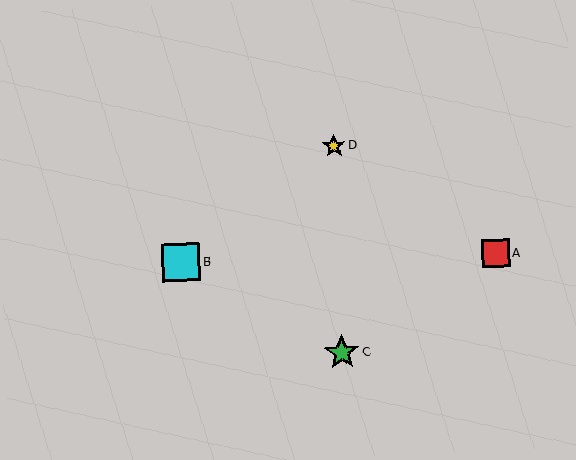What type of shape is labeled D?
Shape D is a yellow star.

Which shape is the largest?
The cyan square (labeled B) is the largest.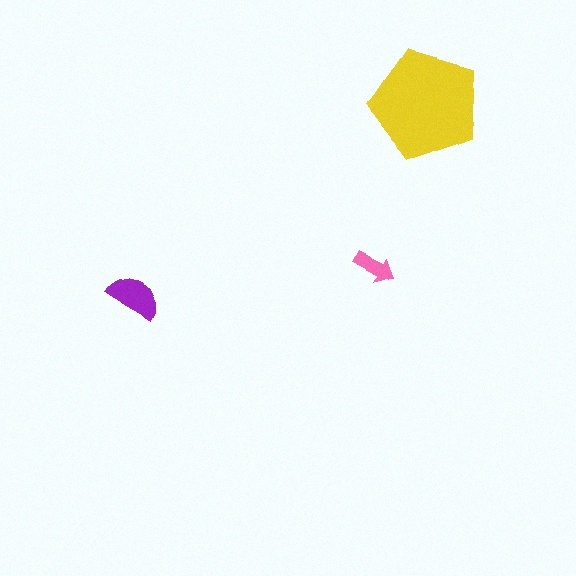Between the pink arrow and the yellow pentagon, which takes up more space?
The yellow pentagon.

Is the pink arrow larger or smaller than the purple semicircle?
Smaller.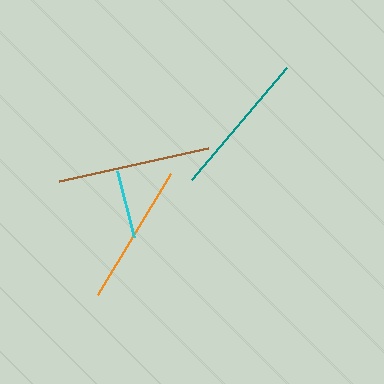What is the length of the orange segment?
The orange segment is approximately 141 pixels long.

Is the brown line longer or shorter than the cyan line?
The brown line is longer than the cyan line.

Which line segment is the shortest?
The cyan line is the shortest at approximately 68 pixels.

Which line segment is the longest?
The brown line is the longest at approximately 152 pixels.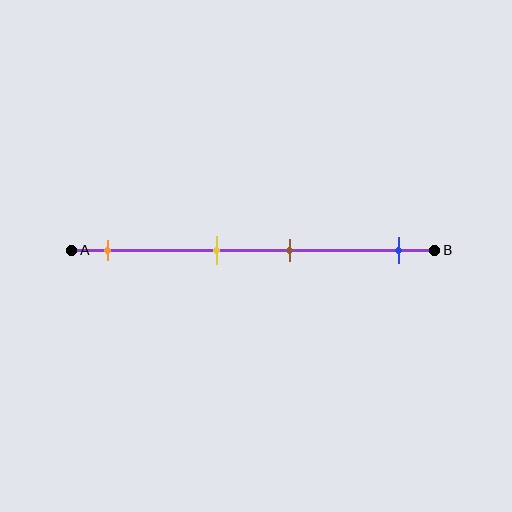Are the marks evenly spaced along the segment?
No, the marks are not evenly spaced.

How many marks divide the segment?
There are 4 marks dividing the segment.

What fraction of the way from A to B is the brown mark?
The brown mark is approximately 60% (0.6) of the way from A to B.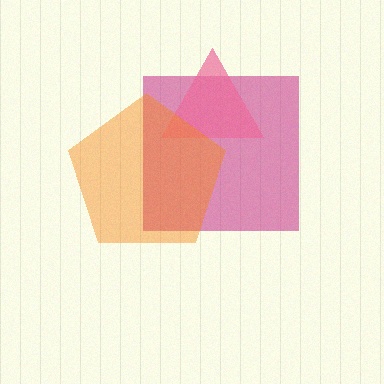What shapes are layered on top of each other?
The layered shapes are: a magenta square, a pink triangle, an orange pentagon.